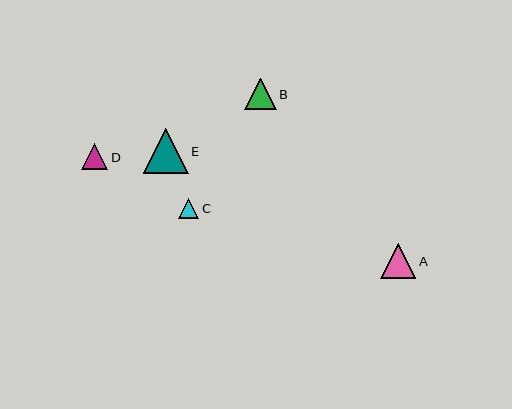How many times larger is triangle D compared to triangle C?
Triangle D is approximately 1.3 times the size of triangle C.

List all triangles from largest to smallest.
From largest to smallest: E, A, B, D, C.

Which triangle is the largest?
Triangle E is the largest with a size of approximately 45 pixels.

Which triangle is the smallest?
Triangle C is the smallest with a size of approximately 20 pixels.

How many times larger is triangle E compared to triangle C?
Triangle E is approximately 2.2 times the size of triangle C.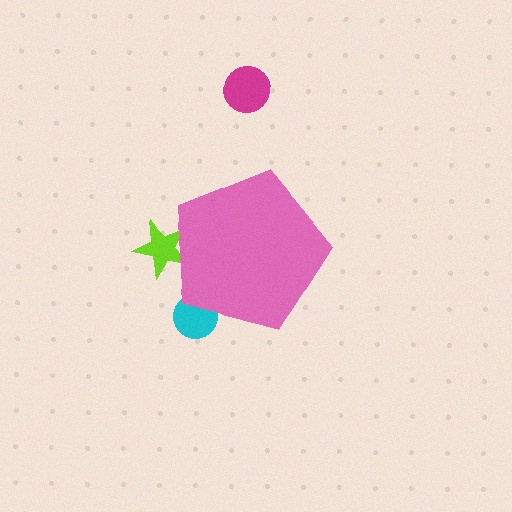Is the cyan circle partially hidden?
Yes, the cyan circle is partially hidden behind the pink pentagon.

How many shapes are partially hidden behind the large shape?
2 shapes are partially hidden.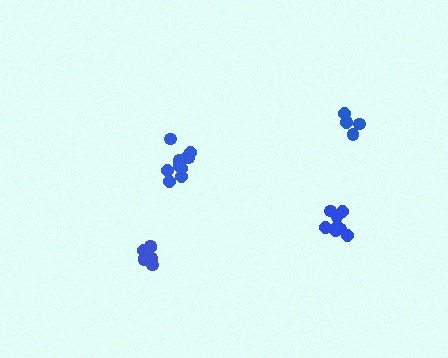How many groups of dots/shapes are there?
There are 4 groups.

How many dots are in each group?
Group 1: 9 dots, Group 2: 11 dots, Group 3: 9 dots, Group 4: 5 dots (34 total).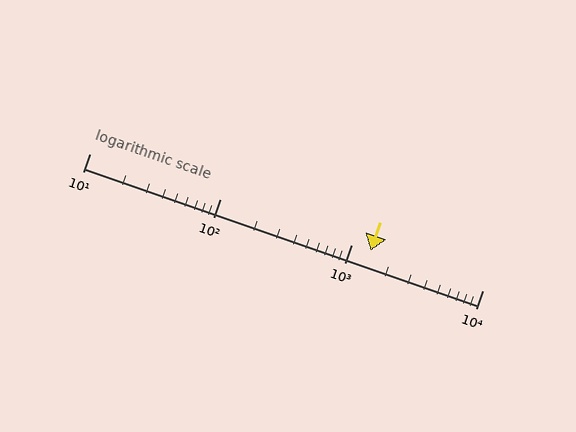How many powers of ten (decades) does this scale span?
The scale spans 3 decades, from 10 to 10000.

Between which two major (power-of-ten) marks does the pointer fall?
The pointer is between 1000 and 10000.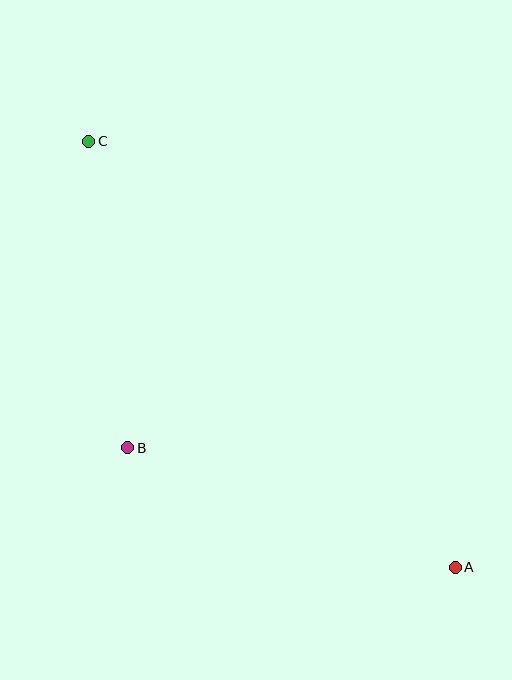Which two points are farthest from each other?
Points A and C are farthest from each other.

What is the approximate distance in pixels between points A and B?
The distance between A and B is approximately 348 pixels.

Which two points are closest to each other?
Points B and C are closest to each other.